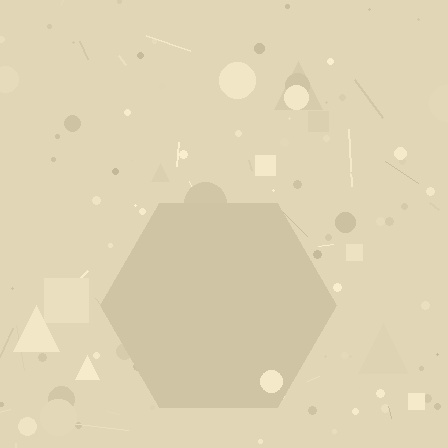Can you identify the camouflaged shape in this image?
The camouflaged shape is a hexagon.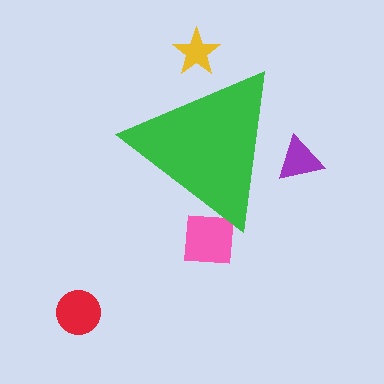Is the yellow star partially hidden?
Yes, the yellow star is partially hidden behind the green triangle.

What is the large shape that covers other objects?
A green triangle.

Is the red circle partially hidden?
No, the red circle is fully visible.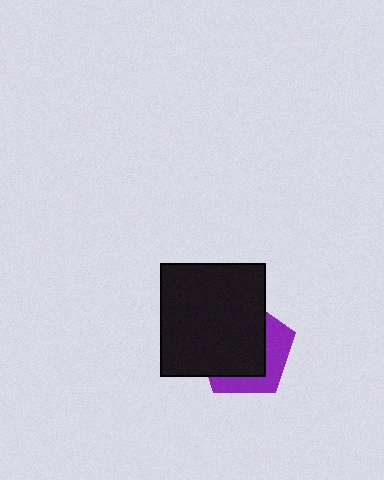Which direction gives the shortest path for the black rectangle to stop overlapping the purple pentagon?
Moving toward the upper-left gives the shortest separation.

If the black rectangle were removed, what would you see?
You would see the complete purple pentagon.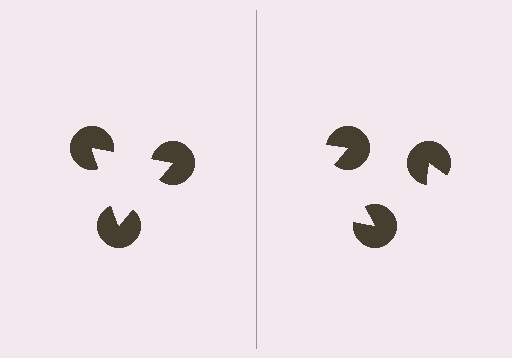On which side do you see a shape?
An illusory triangle appears on the left side. On the right side the wedge cuts are rotated, so no coherent shape forms.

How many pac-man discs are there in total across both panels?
6 — 3 on each side.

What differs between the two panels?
The pac-man discs are positioned identically on both sides; only the wedge orientations differ. On the left they align to a triangle; on the right they are misaligned.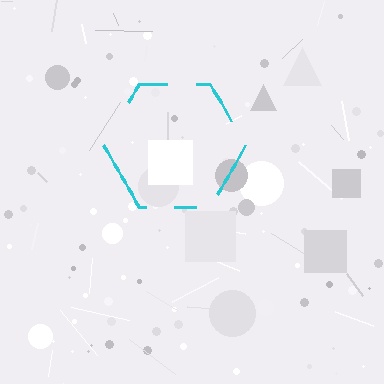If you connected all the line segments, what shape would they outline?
They would outline a hexagon.